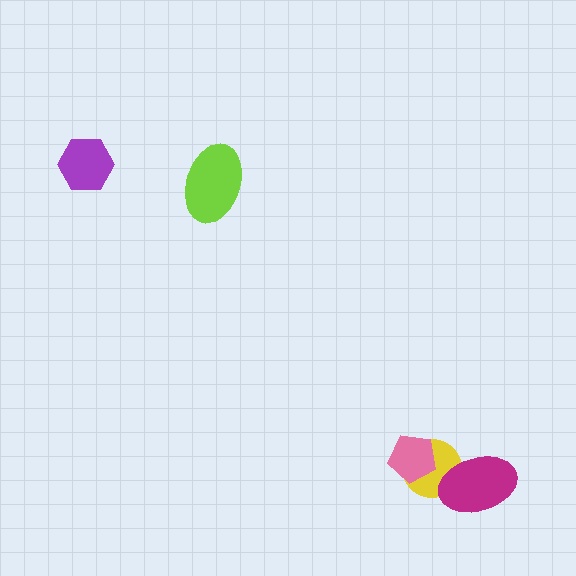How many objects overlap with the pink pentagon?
1 object overlaps with the pink pentagon.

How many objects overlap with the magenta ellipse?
1 object overlaps with the magenta ellipse.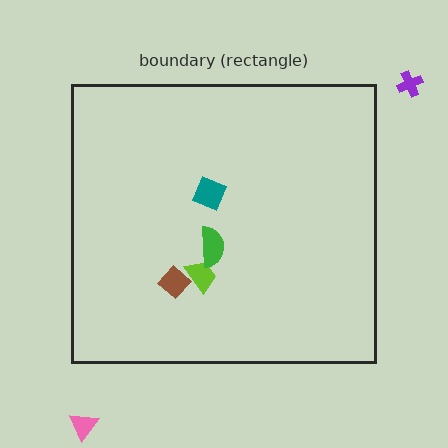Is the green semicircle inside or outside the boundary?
Inside.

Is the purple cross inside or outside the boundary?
Outside.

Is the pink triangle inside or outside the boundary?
Outside.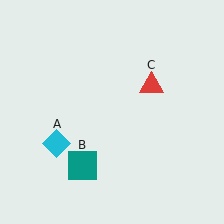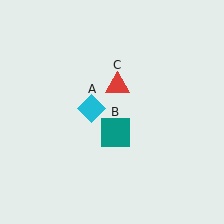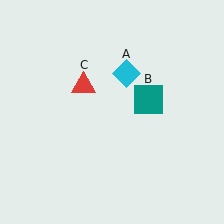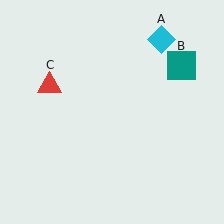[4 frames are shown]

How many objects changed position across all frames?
3 objects changed position: cyan diamond (object A), teal square (object B), red triangle (object C).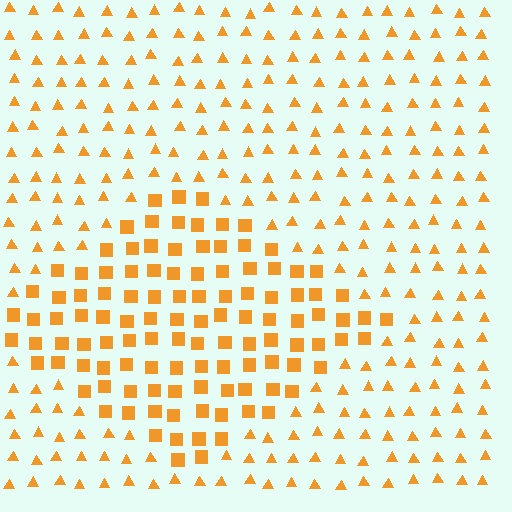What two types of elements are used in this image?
The image uses squares inside the diamond region and triangles outside it.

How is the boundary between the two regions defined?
The boundary is defined by a change in element shape: squares inside vs. triangles outside. All elements share the same color and spacing.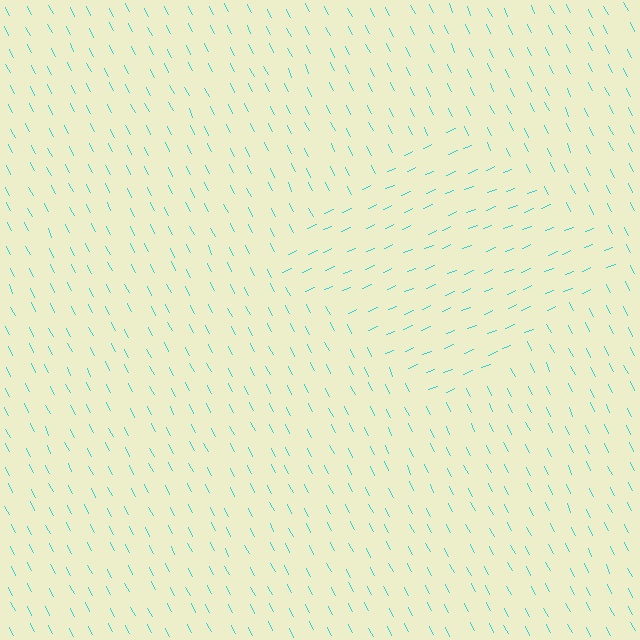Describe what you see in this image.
The image is filled with small cyan line segments. A diamond region in the image has lines oriented differently from the surrounding lines, creating a visible texture boundary.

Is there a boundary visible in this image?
Yes, there is a texture boundary formed by a change in line orientation.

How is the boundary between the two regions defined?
The boundary is defined purely by a change in line orientation (approximately 86 degrees difference). All lines are the same color and thickness.